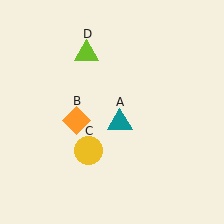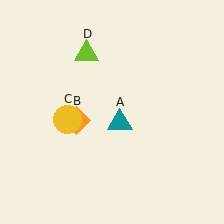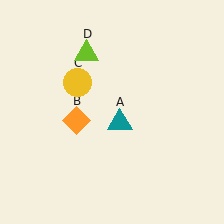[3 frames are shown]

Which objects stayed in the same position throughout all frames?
Teal triangle (object A) and orange diamond (object B) and lime triangle (object D) remained stationary.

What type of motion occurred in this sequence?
The yellow circle (object C) rotated clockwise around the center of the scene.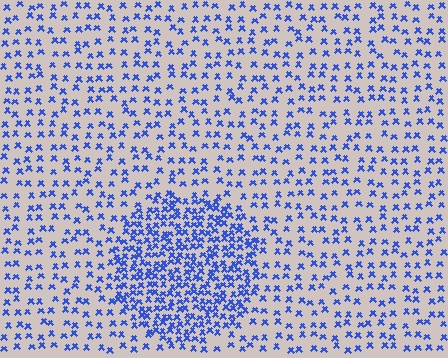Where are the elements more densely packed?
The elements are more densely packed inside the circle boundary.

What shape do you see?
I see a circle.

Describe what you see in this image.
The image contains small blue elements arranged at two different densities. A circle-shaped region is visible where the elements are more densely packed than the surrounding area.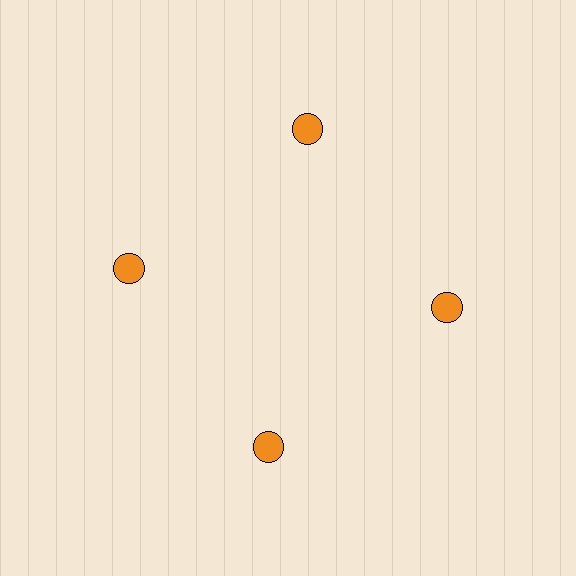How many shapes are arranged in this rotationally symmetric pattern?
There are 4 shapes, arranged in 4 groups of 1.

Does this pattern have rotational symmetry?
Yes, this pattern has 4-fold rotational symmetry. It looks the same after rotating 90 degrees around the center.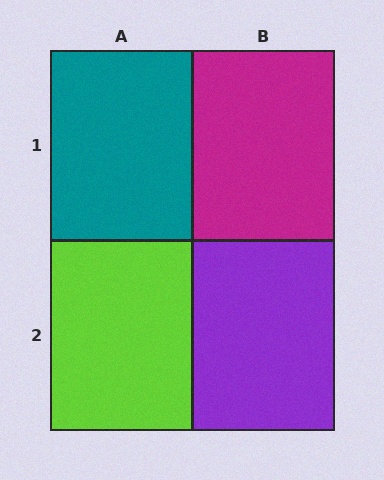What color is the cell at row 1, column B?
Magenta.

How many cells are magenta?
1 cell is magenta.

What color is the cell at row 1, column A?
Teal.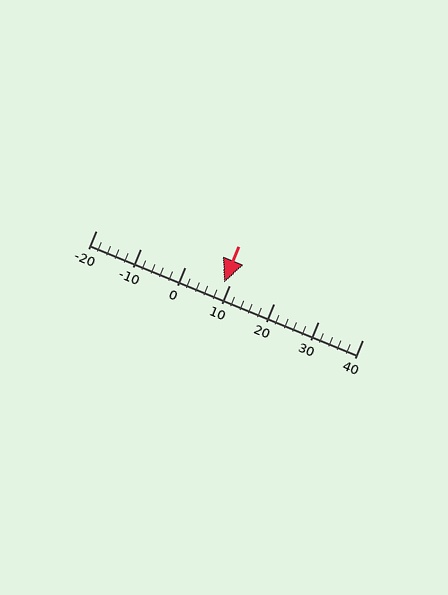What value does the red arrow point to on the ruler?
The red arrow points to approximately 9.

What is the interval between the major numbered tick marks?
The major tick marks are spaced 10 units apart.